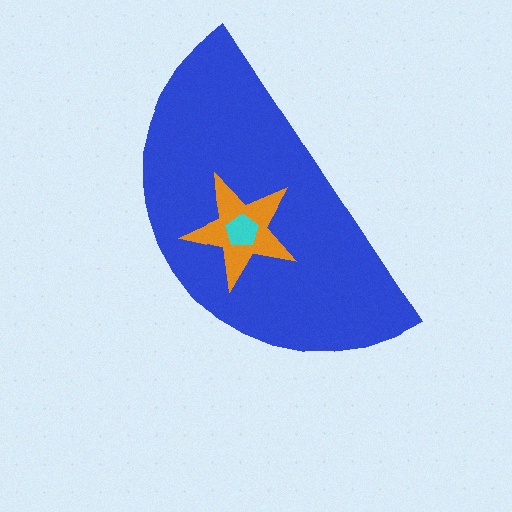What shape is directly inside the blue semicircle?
The orange star.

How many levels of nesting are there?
3.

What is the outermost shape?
The blue semicircle.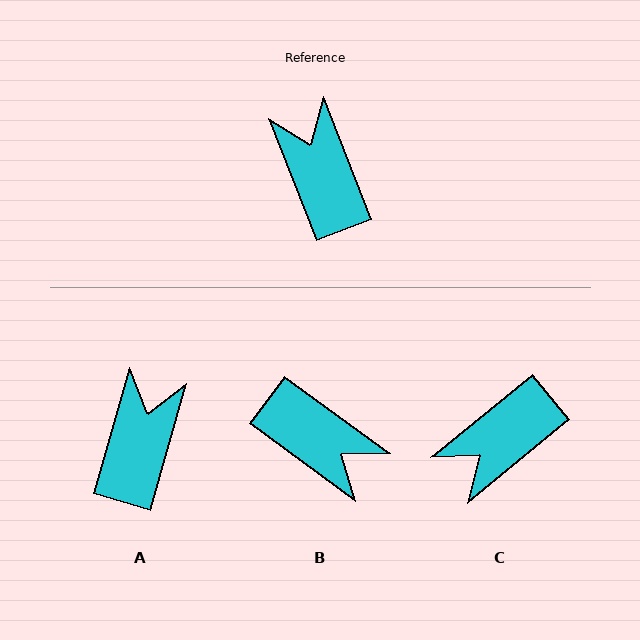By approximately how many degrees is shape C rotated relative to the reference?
Approximately 108 degrees counter-clockwise.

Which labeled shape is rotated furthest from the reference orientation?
B, about 148 degrees away.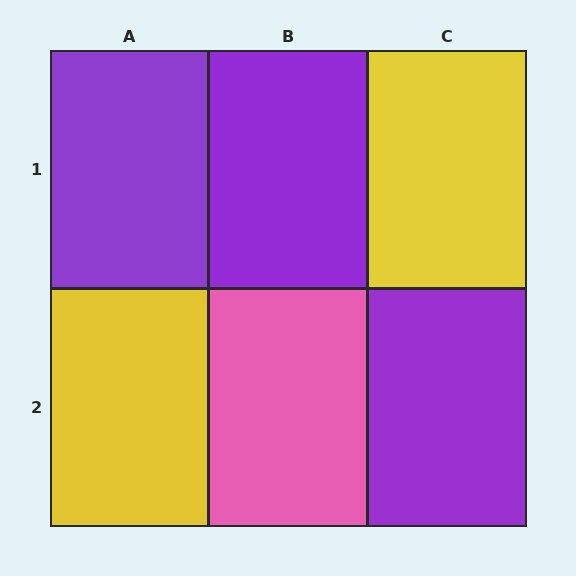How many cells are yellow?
2 cells are yellow.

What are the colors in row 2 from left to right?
Yellow, pink, purple.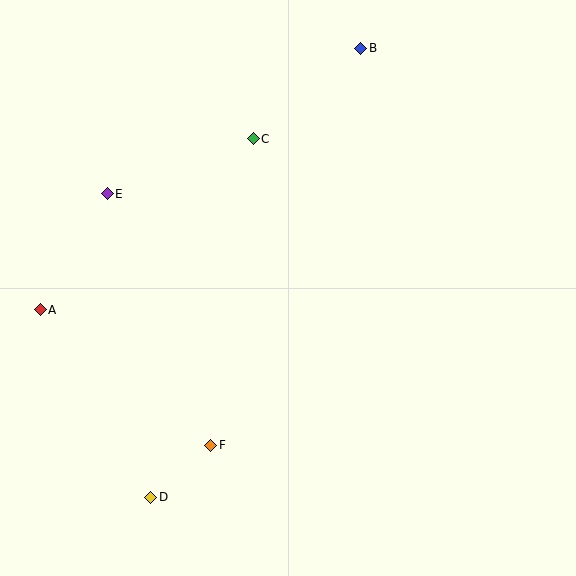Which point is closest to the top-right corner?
Point B is closest to the top-right corner.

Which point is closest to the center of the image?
Point C at (253, 139) is closest to the center.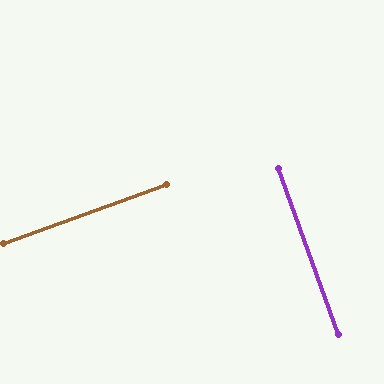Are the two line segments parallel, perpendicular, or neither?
Perpendicular — they meet at approximately 90°.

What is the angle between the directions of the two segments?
Approximately 90 degrees.